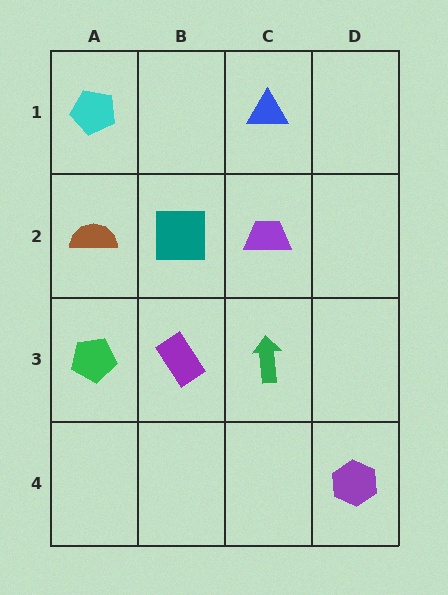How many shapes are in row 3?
3 shapes.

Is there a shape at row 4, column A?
No, that cell is empty.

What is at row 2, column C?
A purple trapezoid.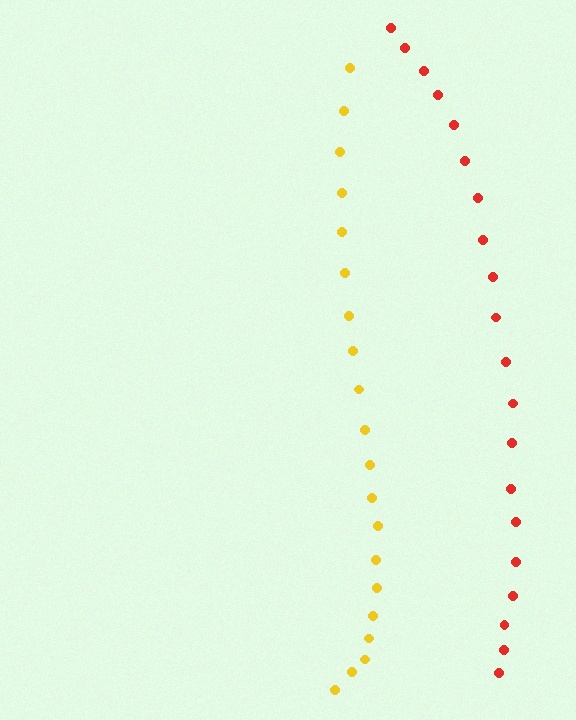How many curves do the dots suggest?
There are 2 distinct paths.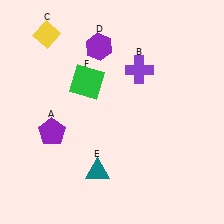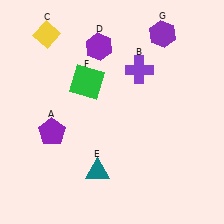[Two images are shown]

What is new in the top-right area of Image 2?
A purple hexagon (G) was added in the top-right area of Image 2.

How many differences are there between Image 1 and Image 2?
There is 1 difference between the two images.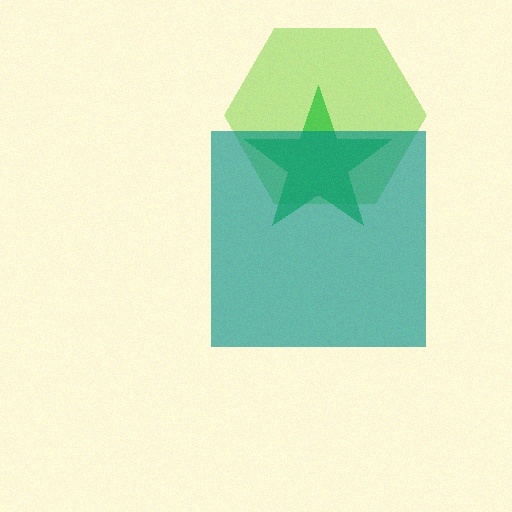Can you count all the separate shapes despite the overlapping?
Yes, there are 3 separate shapes.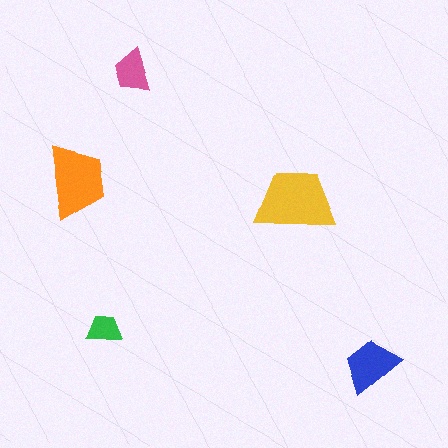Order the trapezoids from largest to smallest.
the yellow one, the orange one, the blue one, the pink one, the green one.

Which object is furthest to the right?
The blue trapezoid is rightmost.